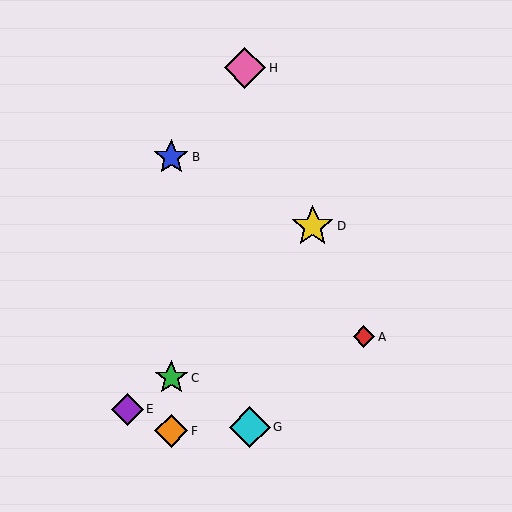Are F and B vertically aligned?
Yes, both are at x≈171.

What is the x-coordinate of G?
Object G is at x≈250.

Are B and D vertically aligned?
No, B is at x≈171 and D is at x≈313.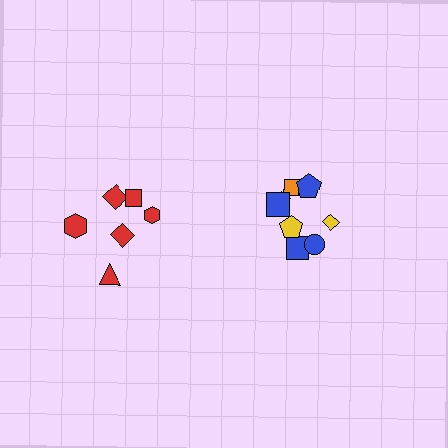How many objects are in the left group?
There are 6 objects.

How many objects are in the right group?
There are 8 objects.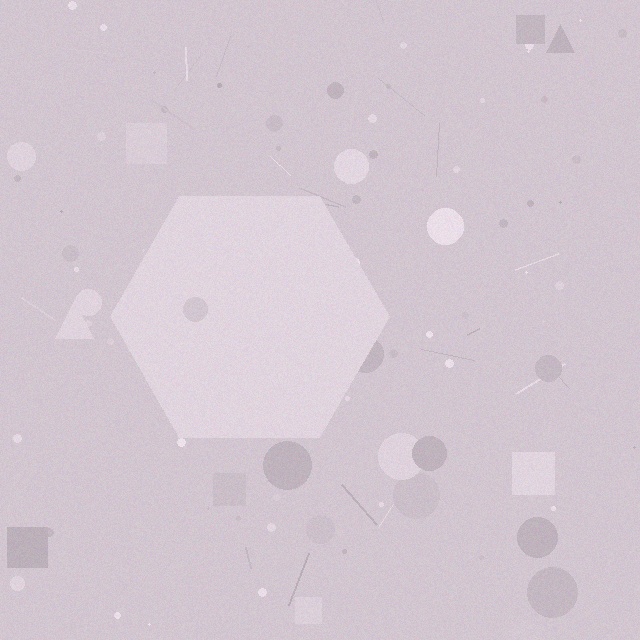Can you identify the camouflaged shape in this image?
The camouflaged shape is a hexagon.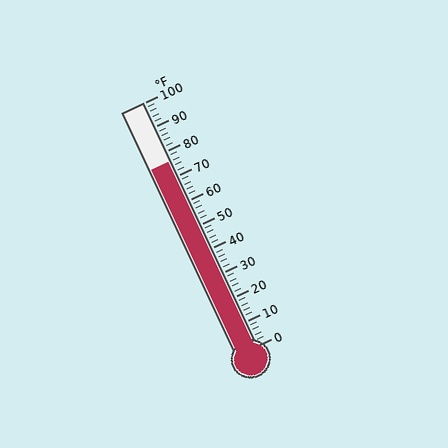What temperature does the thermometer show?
The thermometer shows approximately 76°F.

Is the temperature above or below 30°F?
The temperature is above 30°F.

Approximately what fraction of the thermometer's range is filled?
The thermometer is filled to approximately 75% of its range.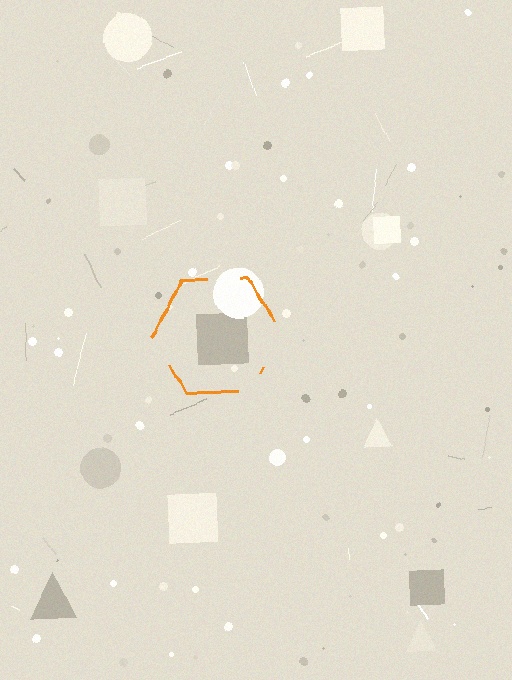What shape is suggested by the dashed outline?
The dashed outline suggests a hexagon.